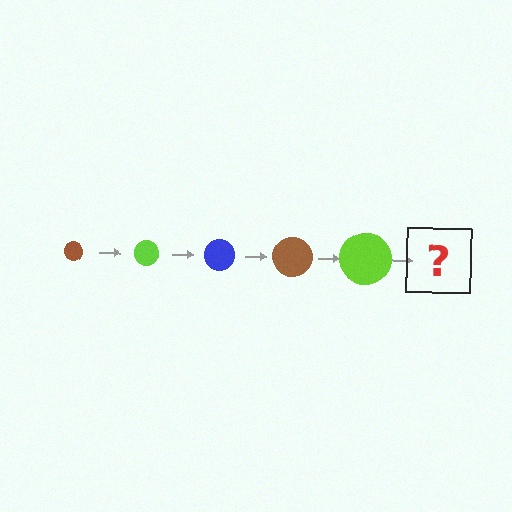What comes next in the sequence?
The next element should be a blue circle, larger than the previous one.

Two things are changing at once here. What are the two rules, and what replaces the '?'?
The two rules are that the circle grows larger each step and the color cycles through brown, lime, and blue. The '?' should be a blue circle, larger than the previous one.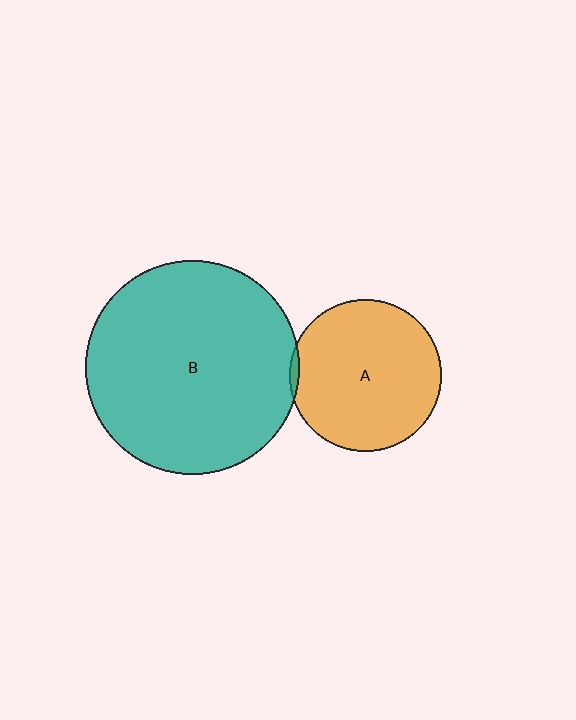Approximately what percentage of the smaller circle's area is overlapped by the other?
Approximately 5%.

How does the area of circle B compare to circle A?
Approximately 2.0 times.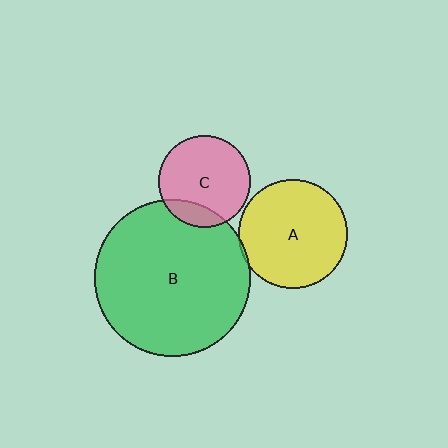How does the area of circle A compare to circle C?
Approximately 1.4 times.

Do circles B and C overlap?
Yes.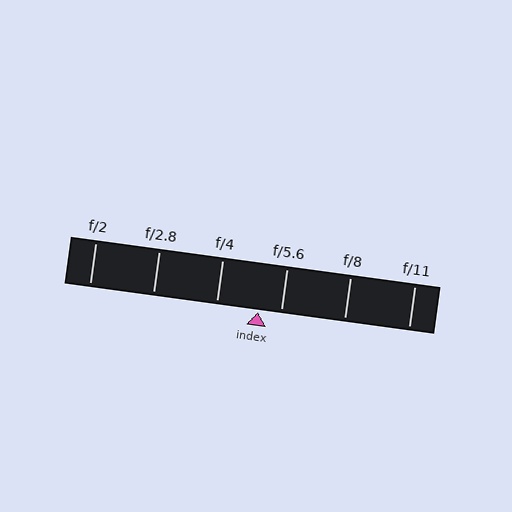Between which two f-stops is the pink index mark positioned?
The index mark is between f/4 and f/5.6.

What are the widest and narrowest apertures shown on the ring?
The widest aperture shown is f/2 and the narrowest is f/11.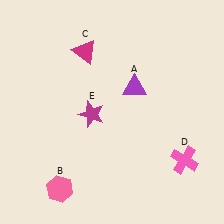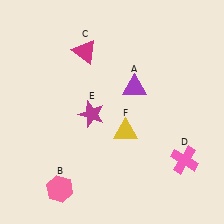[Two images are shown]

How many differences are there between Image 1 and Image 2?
There is 1 difference between the two images.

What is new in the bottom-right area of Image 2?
A yellow triangle (F) was added in the bottom-right area of Image 2.